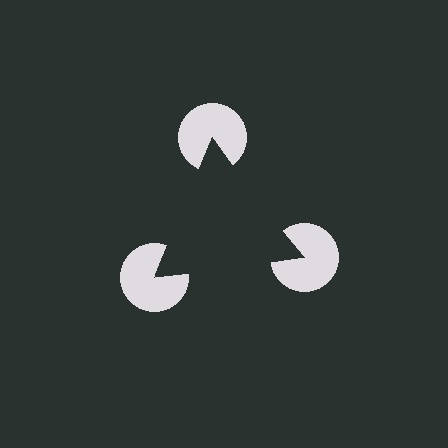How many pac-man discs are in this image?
There are 3 — one at each vertex of the illusory triangle.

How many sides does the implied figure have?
3 sides.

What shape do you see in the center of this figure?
An illusory triangle — its edges are inferred from the aligned wedge cuts in the pac-man discs, not physically drawn.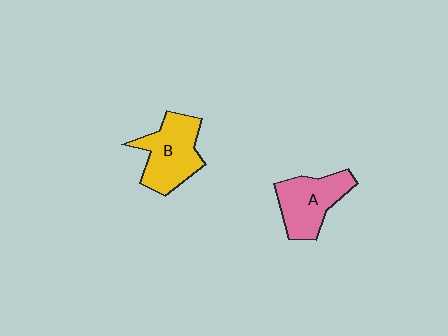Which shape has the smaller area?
Shape A (pink).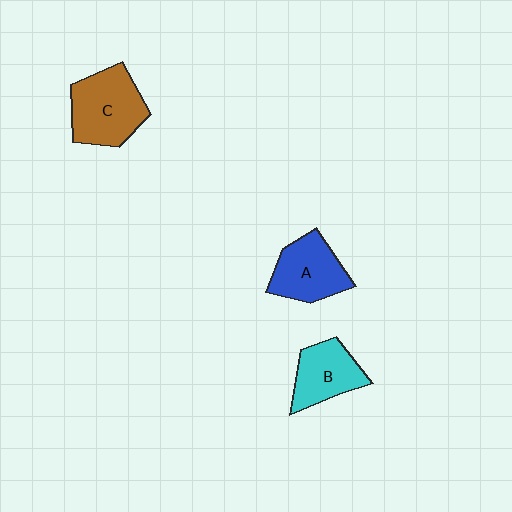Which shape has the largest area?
Shape C (brown).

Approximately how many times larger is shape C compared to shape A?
Approximately 1.2 times.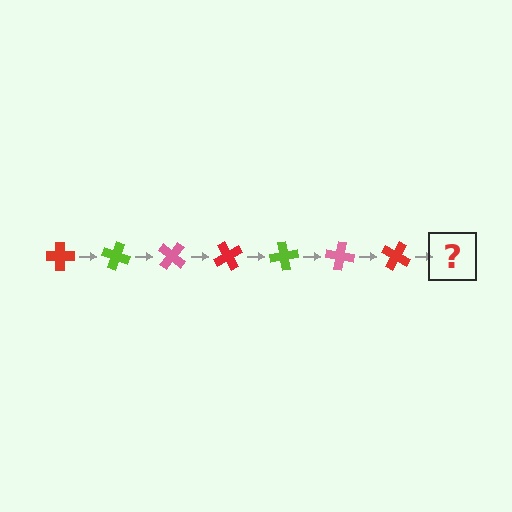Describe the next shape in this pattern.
It should be a lime cross, rotated 140 degrees from the start.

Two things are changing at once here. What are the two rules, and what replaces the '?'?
The two rules are that it rotates 20 degrees each step and the color cycles through red, lime, and pink. The '?' should be a lime cross, rotated 140 degrees from the start.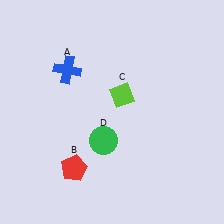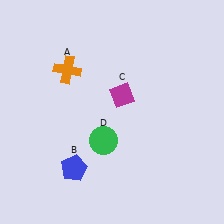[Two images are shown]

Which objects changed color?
A changed from blue to orange. B changed from red to blue. C changed from lime to magenta.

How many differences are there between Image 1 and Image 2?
There are 3 differences between the two images.